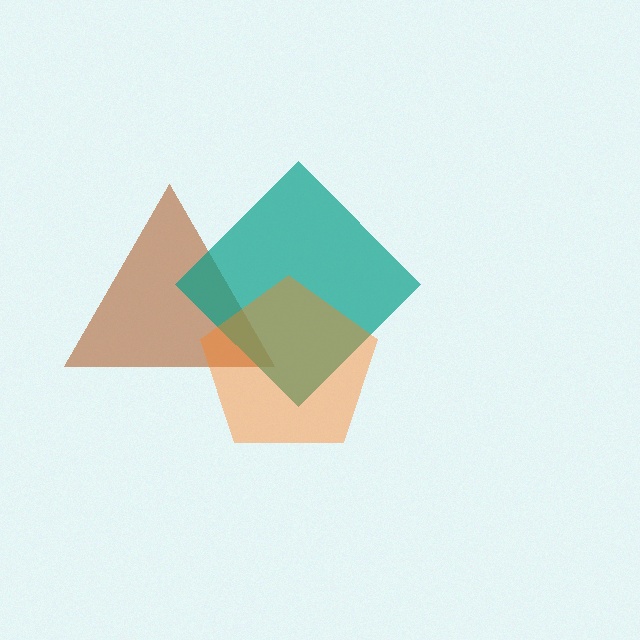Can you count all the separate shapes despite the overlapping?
Yes, there are 3 separate shapes.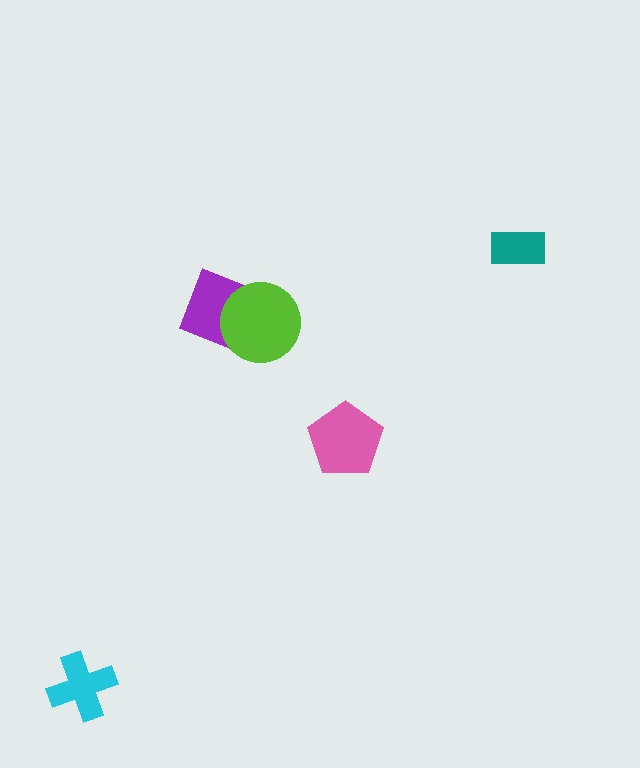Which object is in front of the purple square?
The lime circle is in front of the purple square.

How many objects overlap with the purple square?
1 object overlaps with the purple square.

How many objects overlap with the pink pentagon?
0 objects overlap with the pink pentagon.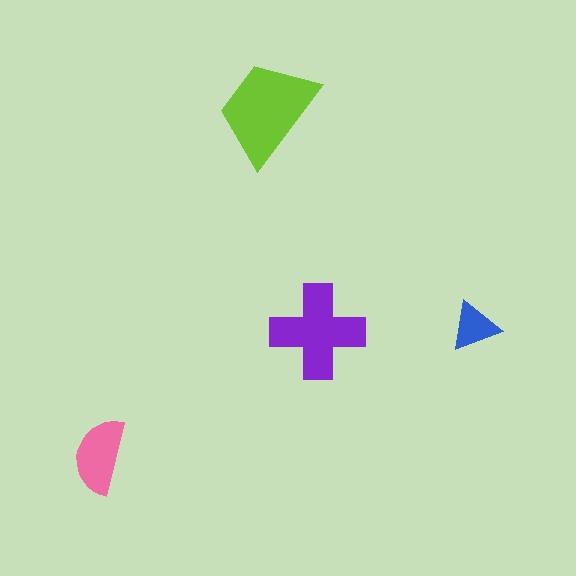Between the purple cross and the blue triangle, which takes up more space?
The purple cross.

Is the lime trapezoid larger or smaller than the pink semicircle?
Larger.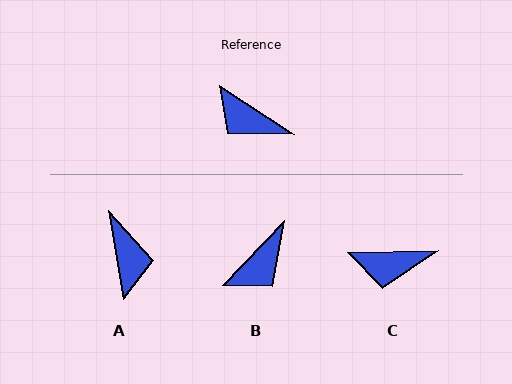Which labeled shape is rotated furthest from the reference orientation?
A, about 133 degrees away.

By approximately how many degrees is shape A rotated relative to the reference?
Approximately 133 degrees counter-clockwise.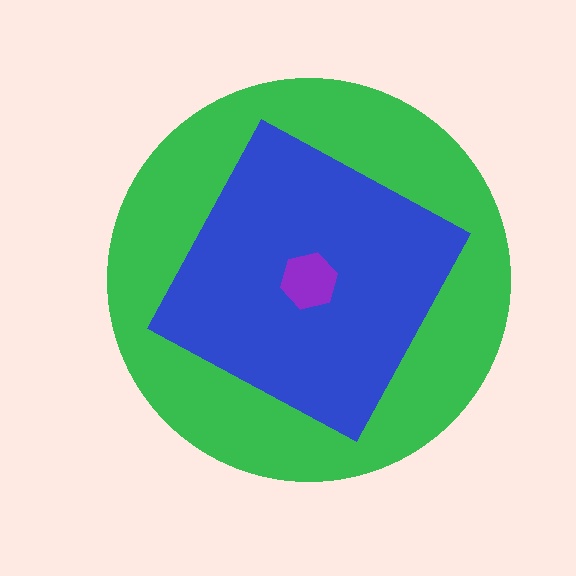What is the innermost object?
The purple hexagon.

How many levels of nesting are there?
3.